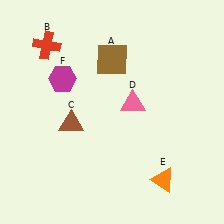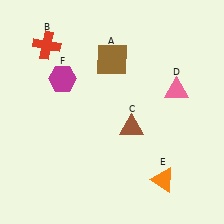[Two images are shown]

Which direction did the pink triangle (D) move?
The pink triangle (D) moved right.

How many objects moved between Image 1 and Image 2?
2 objects moved between the two images.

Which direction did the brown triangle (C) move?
The brown triangle (C) moved right.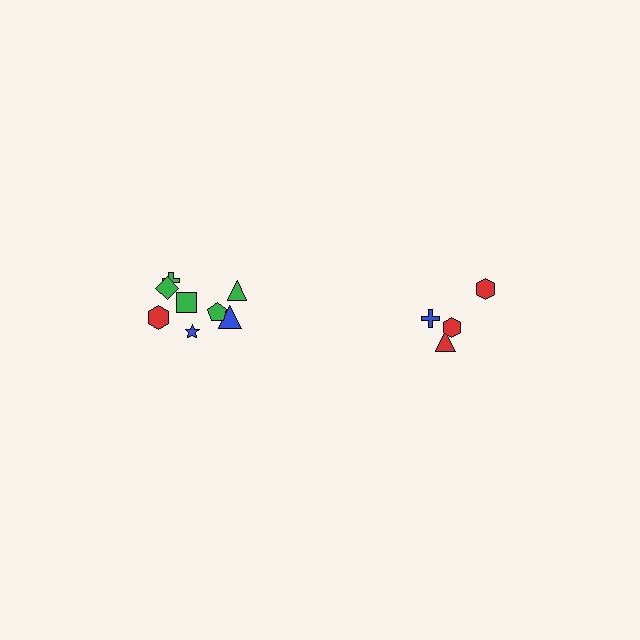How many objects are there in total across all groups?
There are 12 objects.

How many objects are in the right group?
There are 4 objects.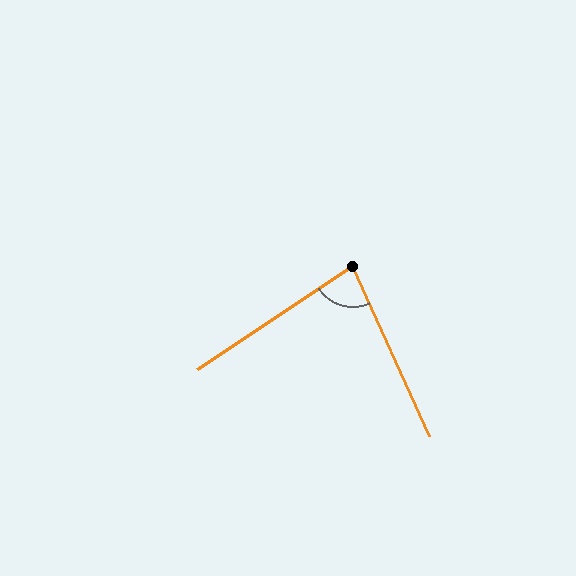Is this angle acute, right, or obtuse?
It is acute.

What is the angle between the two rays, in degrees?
Approximately 81 degrees.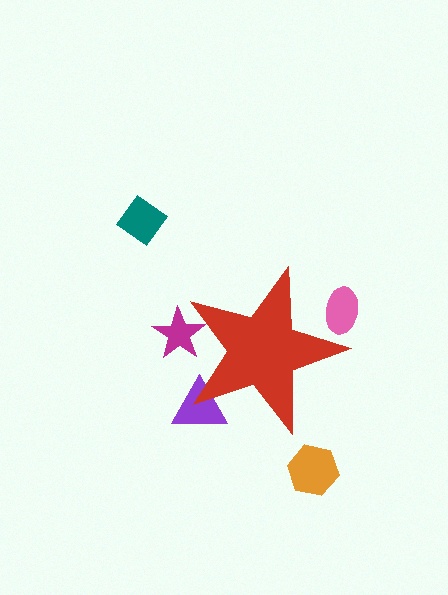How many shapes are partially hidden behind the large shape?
3 shapes are partially hidden.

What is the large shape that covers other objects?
A red star.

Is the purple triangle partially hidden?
Yes, the purple triangle is partially hidden behind the red star.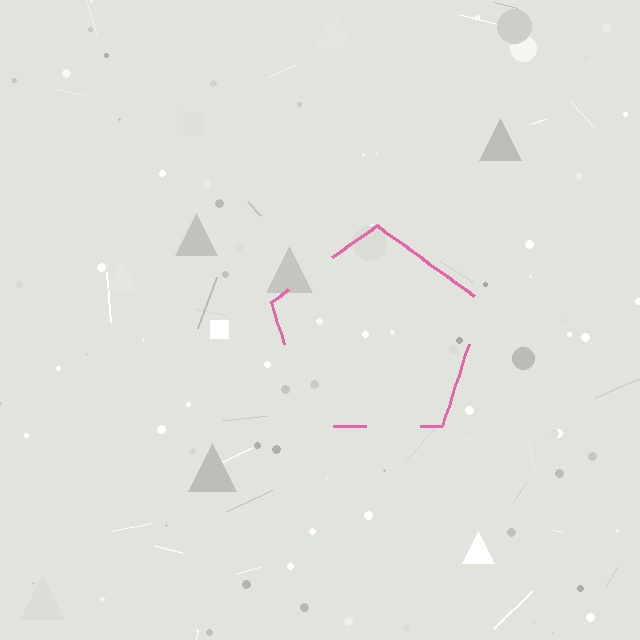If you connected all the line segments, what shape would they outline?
They would outline a pentagon.